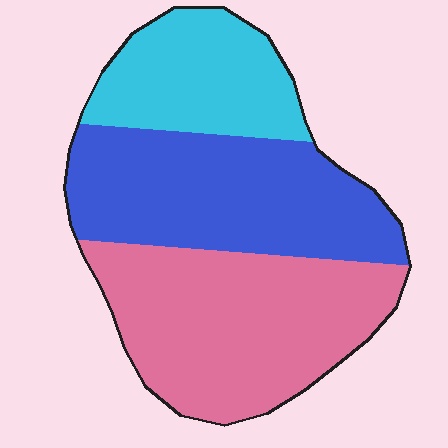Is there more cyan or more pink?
Pink.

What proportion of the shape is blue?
Blue takes up between a third and a half of the shape.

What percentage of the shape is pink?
Pink covers 41% of the shape.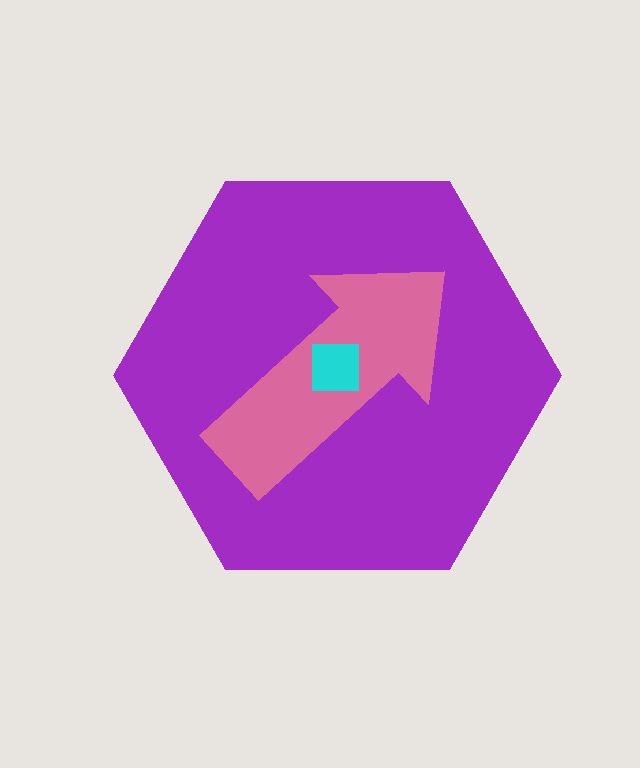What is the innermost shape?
The cyan square.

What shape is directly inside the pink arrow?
The cyan square.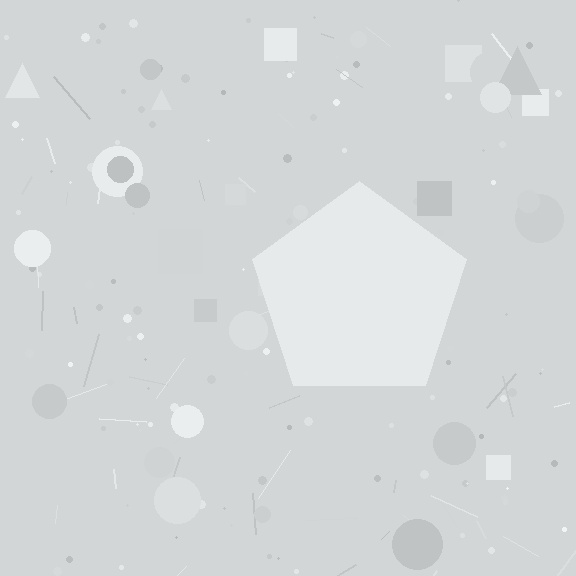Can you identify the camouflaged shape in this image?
The camouflaged shape is a pentagon.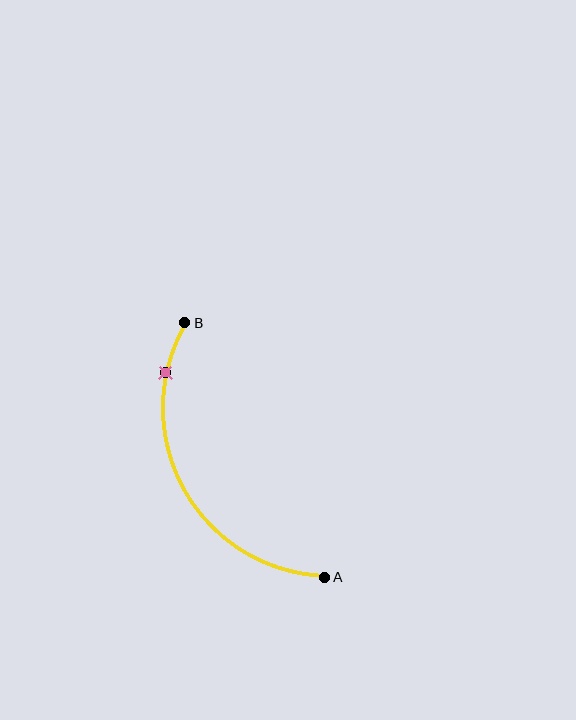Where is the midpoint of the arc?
The arc midpoint is the point on the curve farthest from the straight line joining A and B. It sits to the left of that line.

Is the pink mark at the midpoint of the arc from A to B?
No. The pink mark lies on the arc but is closer to endpoint B. The arc midpoint would be at the point on the curve equidistant along the arc from both A and B.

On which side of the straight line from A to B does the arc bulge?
The arc bulges to the left of the straight line connecting A and B.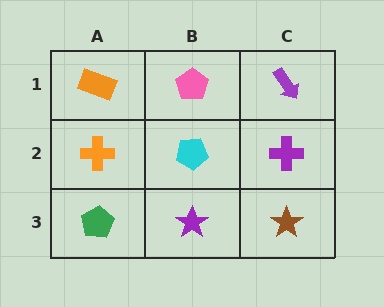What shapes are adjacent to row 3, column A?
An orange cross (row 2, column A), a purple star (row 3, column B).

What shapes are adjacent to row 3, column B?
A cyan pentagon (row 2, column B), a green pentagon (row 3, column A), a brown star (row 3, column C).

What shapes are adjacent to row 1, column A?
An orange cross (row 2, column A), a pink pentagon (row 1, column B).